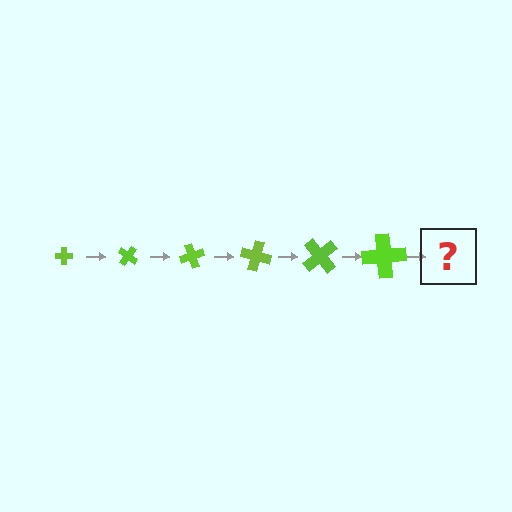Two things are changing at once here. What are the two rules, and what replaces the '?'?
The two rules are that the cross grows larger each step and it rotates 35 degrees each step. The '?' should be a cross, larger than the previous one and rotated 210 degrees from the start.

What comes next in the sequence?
The next element should be a cross, larger than the previous one and rotated 210 degrees from the start.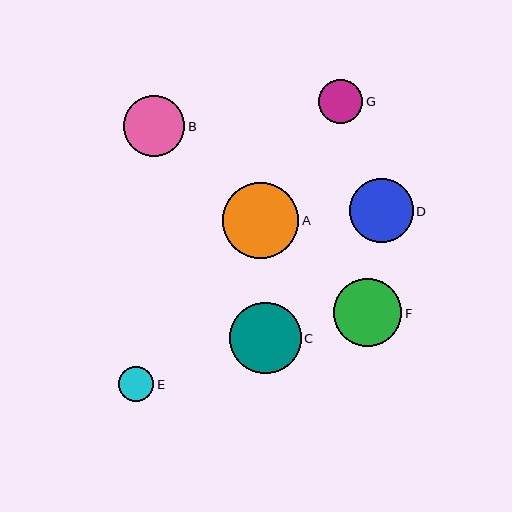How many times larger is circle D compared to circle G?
Circle D is approximately 1.4 times the size of circle G.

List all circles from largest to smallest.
From largest to smallest: A, C, F, D, B, G, E.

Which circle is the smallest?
Circle E is the smallest with a size of approximately 35 pixels.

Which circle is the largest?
Circle A is the largest with a size of approximately 76 pixels.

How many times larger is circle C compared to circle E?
Circle C is approximately 2.1 times the size of circle E.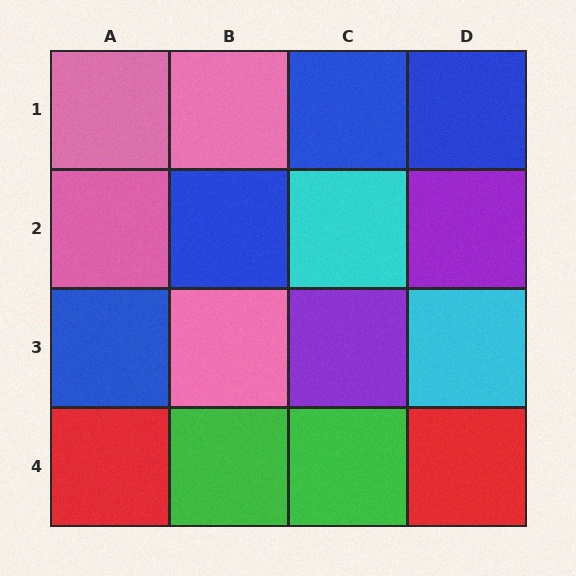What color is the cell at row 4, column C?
Green.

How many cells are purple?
2 cells are purple.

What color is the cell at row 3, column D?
Cyan.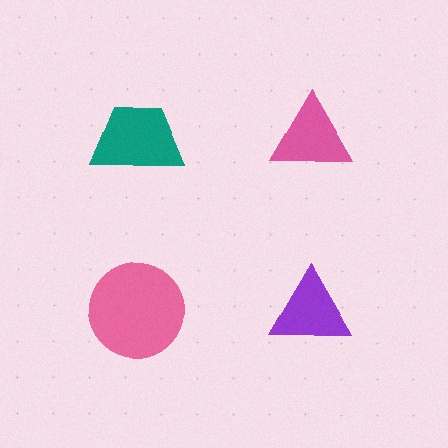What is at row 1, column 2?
A pink triangle.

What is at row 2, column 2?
A purple triangle.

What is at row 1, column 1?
A teal trapezoid.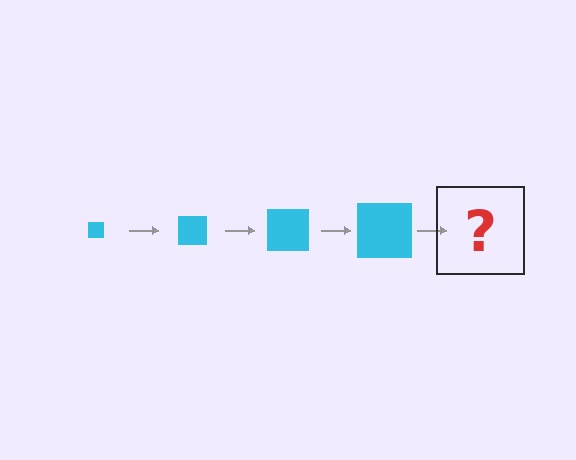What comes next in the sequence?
The next element should be a cyan square, larger than the previous one.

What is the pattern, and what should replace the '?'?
The pattern is that the square gets progressively larger each step. The '?' should be a cyan square, larger than the previous one.